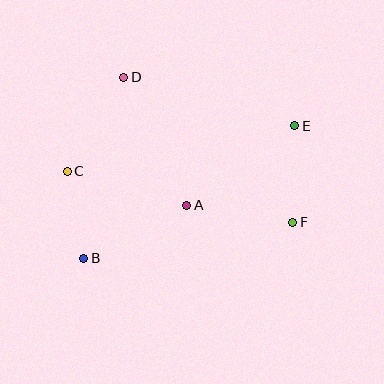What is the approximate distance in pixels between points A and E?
The distance between A and E is approximately 134 pixels.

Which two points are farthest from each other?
Points B and E are farthest from each other.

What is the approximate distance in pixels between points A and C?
The distance between A and C is approximately 124 pixels.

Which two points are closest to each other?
Points B and C are closest to each other.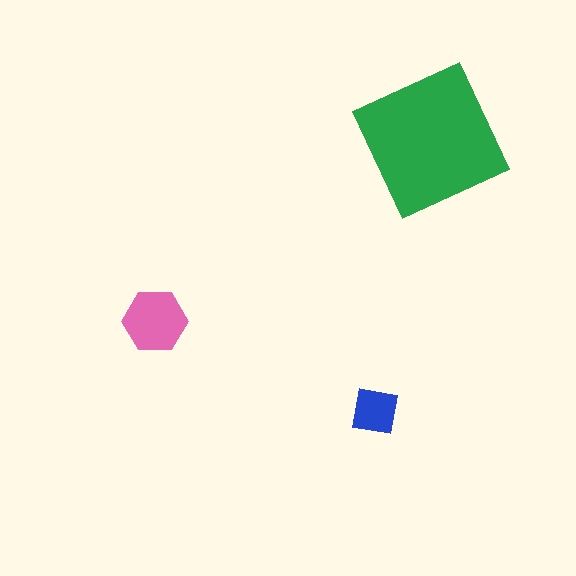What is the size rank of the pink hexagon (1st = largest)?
2nd.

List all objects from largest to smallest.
The green square, the pink hexagon, the blue square.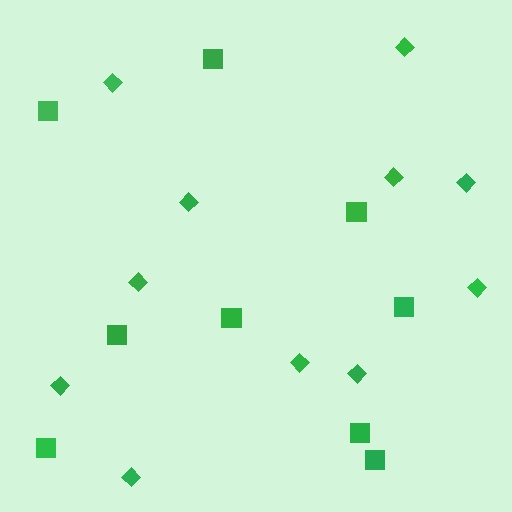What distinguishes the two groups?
There are 2 groups: one group of squares (9) and one group of diamonds (11).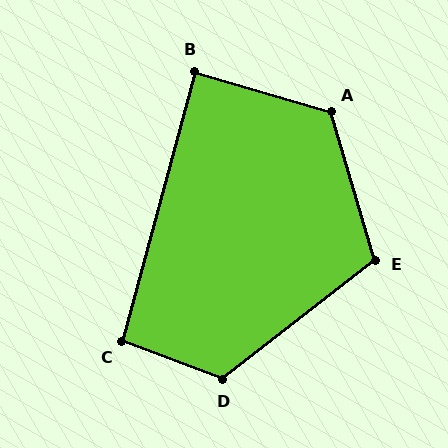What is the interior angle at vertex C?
Approximately 96 degrees (obtuse).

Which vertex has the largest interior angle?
A, at approximately 123 degrees.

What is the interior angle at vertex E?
Approximately 112 degrees (obtuse).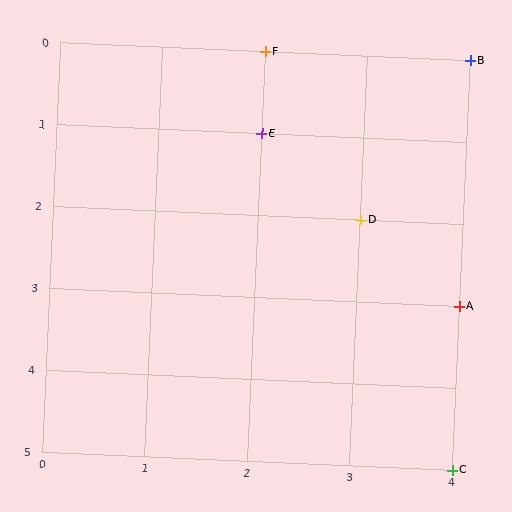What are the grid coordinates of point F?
Point F is at grid coordinates (2, 0).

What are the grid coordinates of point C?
Point C is at grid coordinates (4, 5).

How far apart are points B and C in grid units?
Points B and C are 5 rows apart.